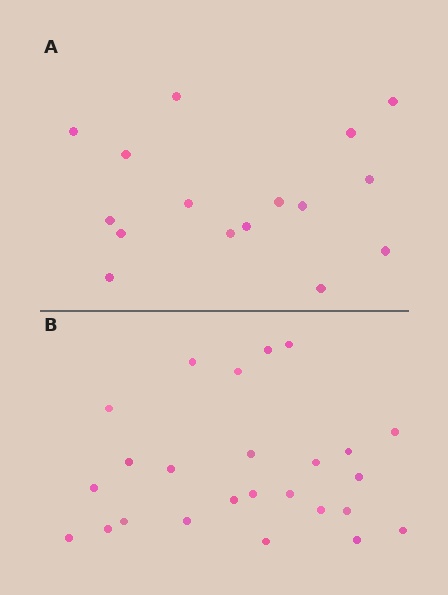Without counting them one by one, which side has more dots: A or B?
Region B (the bottom region) has more dots.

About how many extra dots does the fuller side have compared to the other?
Region B has roughly 8 or so more dots than region A.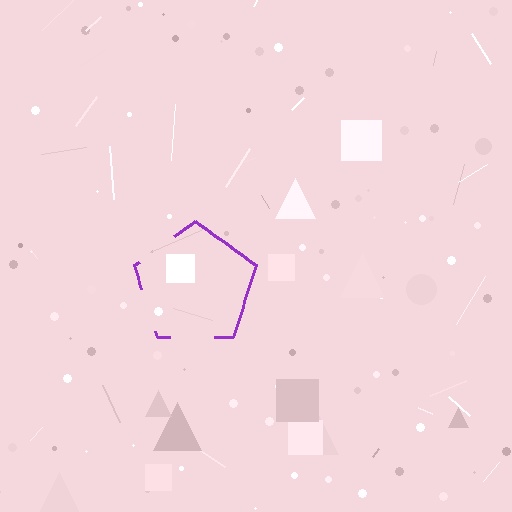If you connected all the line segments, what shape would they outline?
They would outline a pentagon.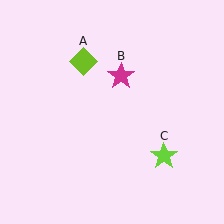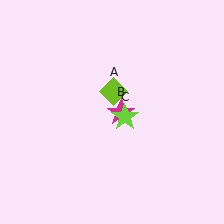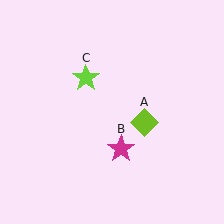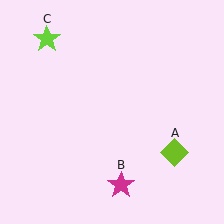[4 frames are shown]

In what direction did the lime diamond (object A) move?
The lime diamond (object A) moved down and to the right.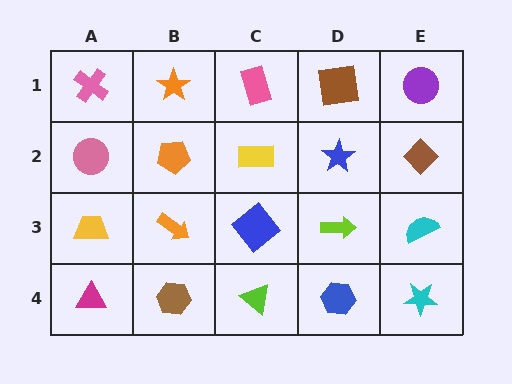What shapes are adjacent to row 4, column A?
A yellow trapezoid (row 3, column A), a brown hexagon (row 4, column B).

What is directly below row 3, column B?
A brown hexagon.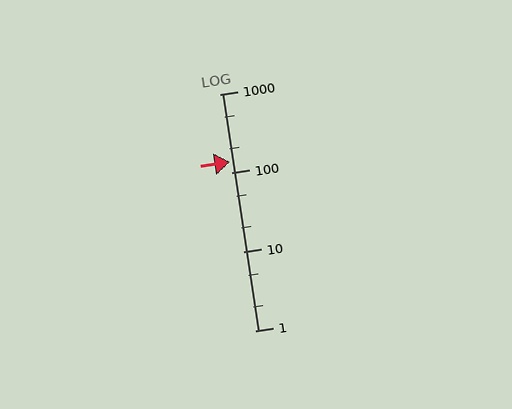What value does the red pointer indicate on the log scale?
The pointer indicates approximately 140.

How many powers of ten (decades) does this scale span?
The scale spans 3 decades, from 1 to 1000.